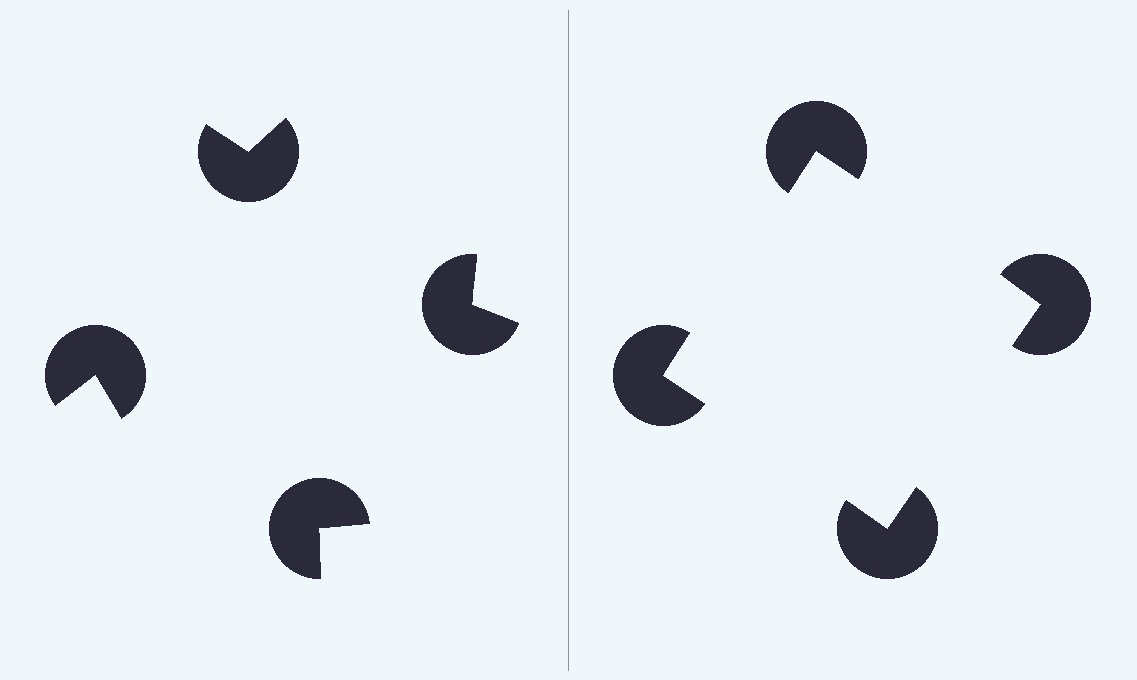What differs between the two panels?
The pac-man discs are positioned identically on both sides; only the wedge orientations differ. On the right they align to a square; on the left they are misaligned.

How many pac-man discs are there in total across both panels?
8 — 4 on each side.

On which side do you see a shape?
An illusory square appears on the right side. On the left side the wedge cuts are rotated, so no coherent shape forms.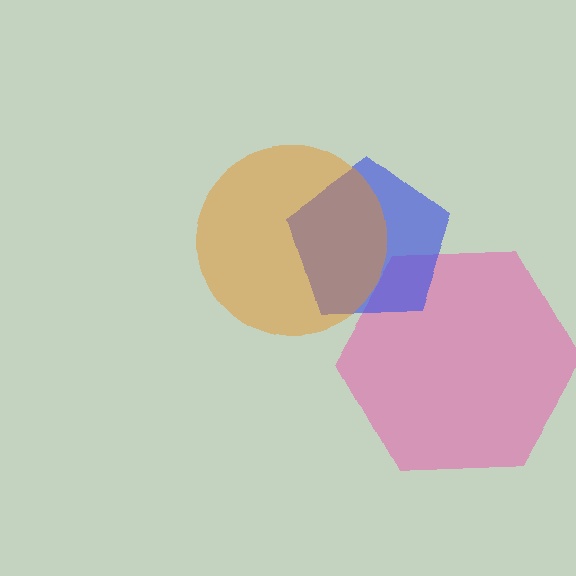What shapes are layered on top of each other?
The layered shapes are: a pink hexagon, a blue pentagon, an orange circle.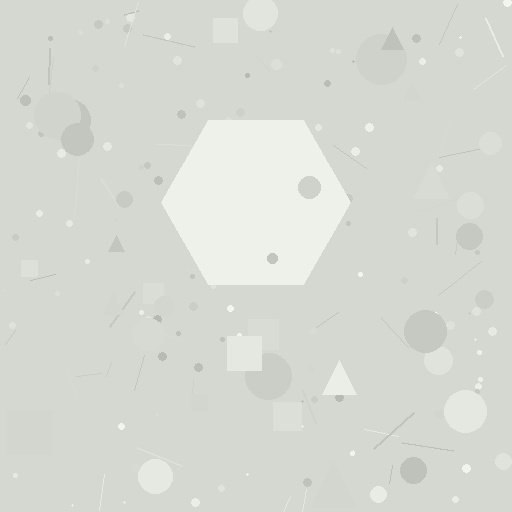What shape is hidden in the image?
A hexagon is hidden in the image.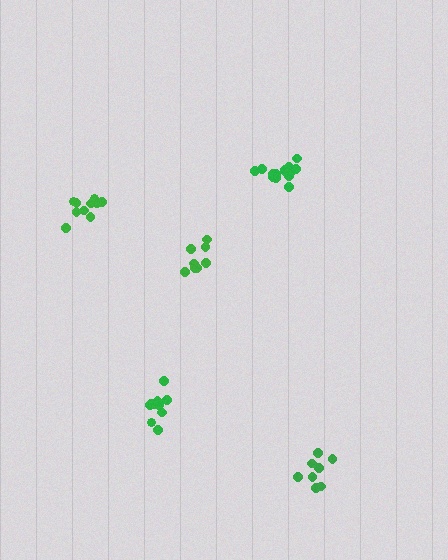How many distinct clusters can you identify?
There are 5 distinct clusters.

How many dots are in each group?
Group 1: 10 dots, Group 2: 10 dots, Group 3: 8 dots, Group 4: 14 dots, Group 5: 8 dots (50 total).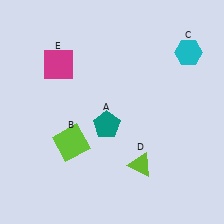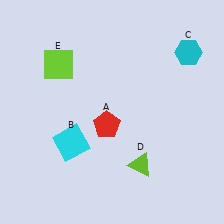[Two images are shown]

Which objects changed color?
A changed from teal to red. B changed from lime to cyan. E changed from magenta to lime.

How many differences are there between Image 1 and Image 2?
There are 3 differences between the two images.